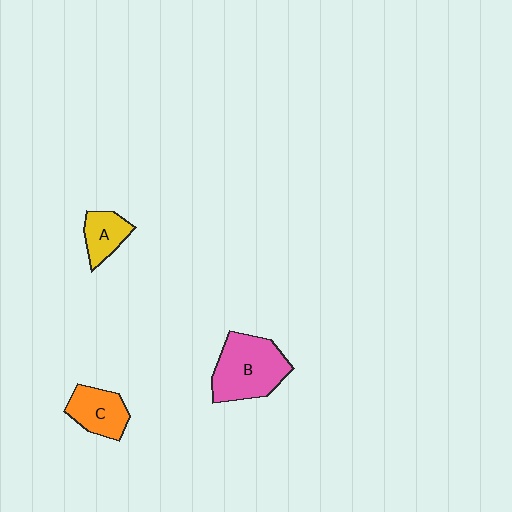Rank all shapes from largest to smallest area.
From largest to smallest: B (pink), C (orange), A (yellow).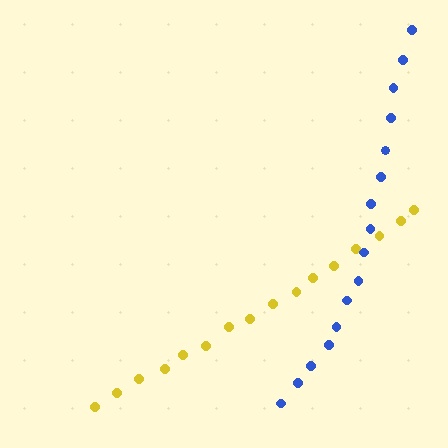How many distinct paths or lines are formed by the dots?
There are 2 distinct paths.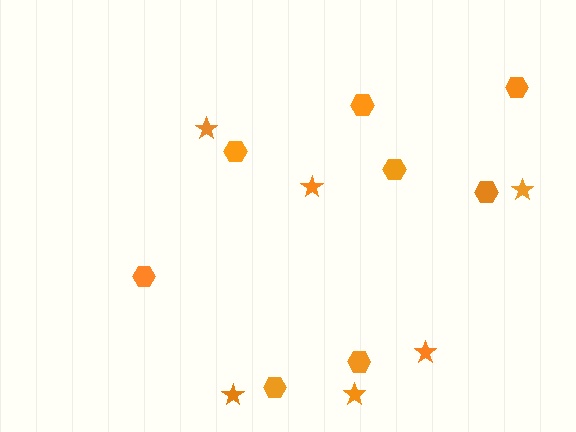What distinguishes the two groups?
There are 2 groups: one group of hexagons (8) and one group of stars (6).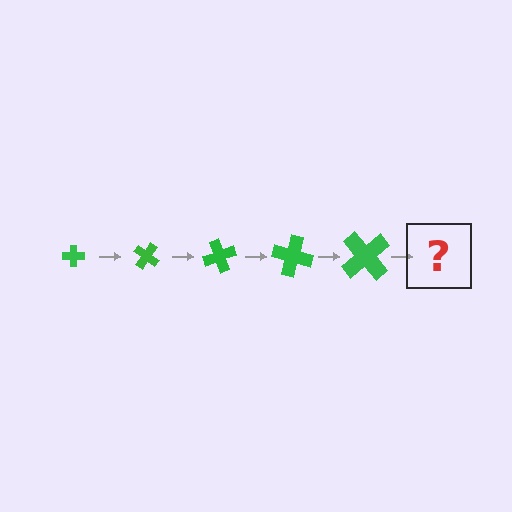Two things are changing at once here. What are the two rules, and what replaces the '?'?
The two rules are that the cross grows larger each step and it rotates 35 degrees each step. The '?' should be a cross, larger than the previous one and rotated 175 degrees from the start.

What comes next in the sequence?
The next element should be a cross, larger than the previous one and rotated 175 degrees from the start.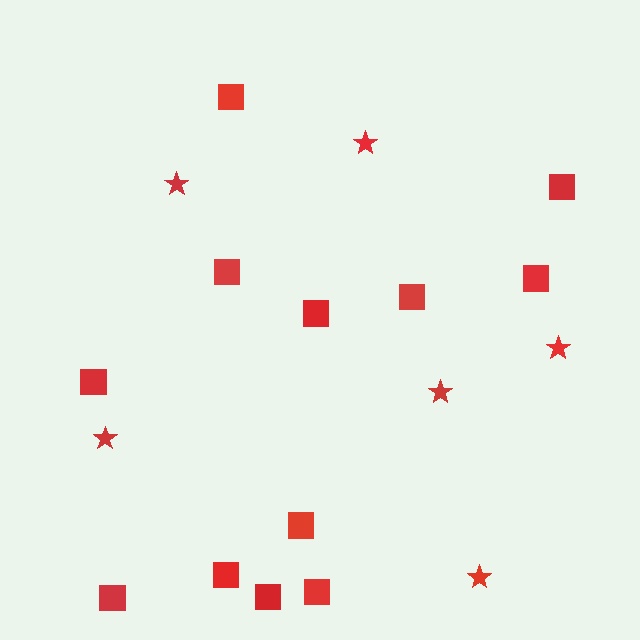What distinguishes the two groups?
There are 2 groups: one group of stars (6) and one group of squares (12).